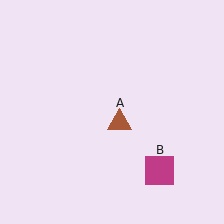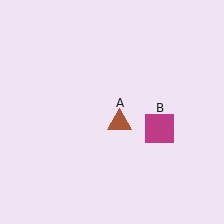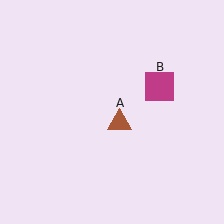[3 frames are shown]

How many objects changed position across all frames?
1 object changed position: magenta square (object B).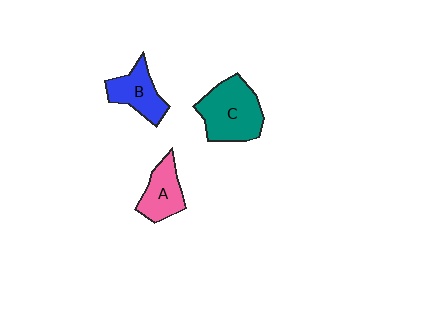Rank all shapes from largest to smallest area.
From largest to smallest: C (teal), B (blue), A (pink).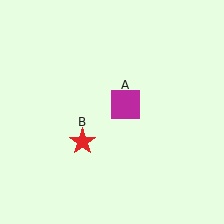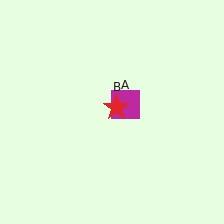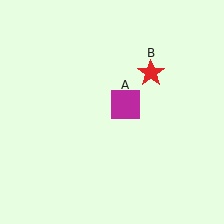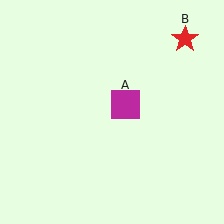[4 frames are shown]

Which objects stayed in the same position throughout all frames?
Magenta square (object A) remained stationary.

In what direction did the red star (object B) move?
The red star (object B) moved up and to the right.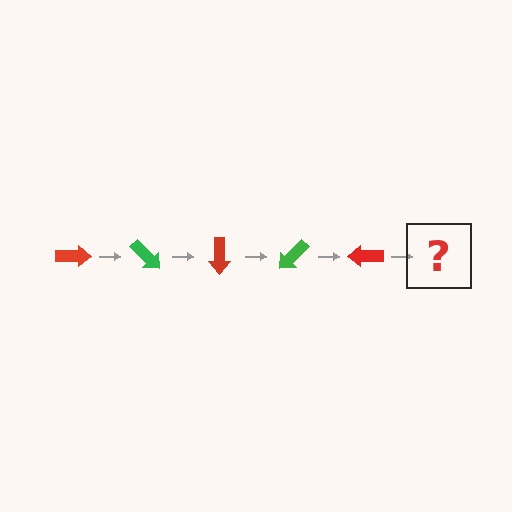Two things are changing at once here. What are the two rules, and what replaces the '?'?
The two rules are that it rotates 45 degrees each step and the color cycles through red and green. The '?' should be a green arrow, rotated 225 degrees from the start.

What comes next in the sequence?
The next element should be a green arrow, rotated 225 degrees from the start.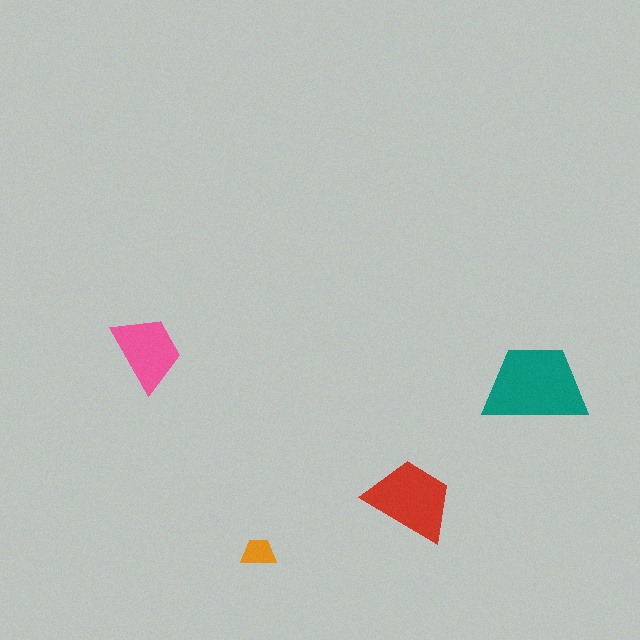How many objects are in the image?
There are 4 objects in the image.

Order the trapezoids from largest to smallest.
the teal one, the red one, the pink one, the orange one.